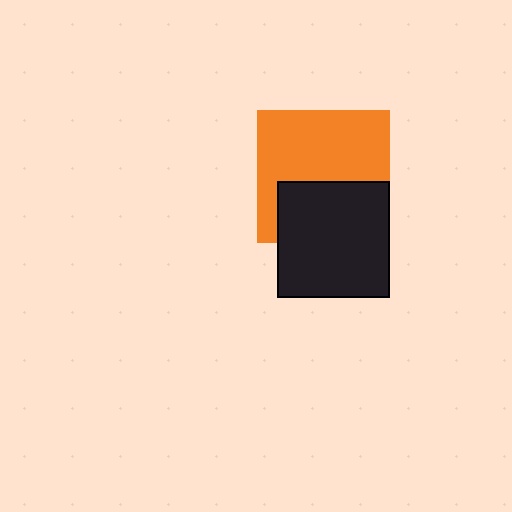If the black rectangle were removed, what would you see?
You would see the complete orange square.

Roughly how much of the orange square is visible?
About half of it is visible (roughly 61%).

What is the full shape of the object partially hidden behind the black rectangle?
The partially hidden object is an orange square.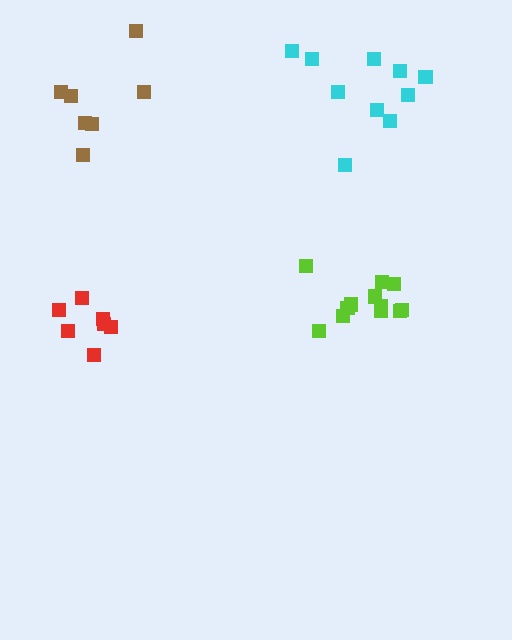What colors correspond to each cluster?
The clusters are colored: red, brown, lime, cyan.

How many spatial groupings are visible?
There are 4 spatial groupings.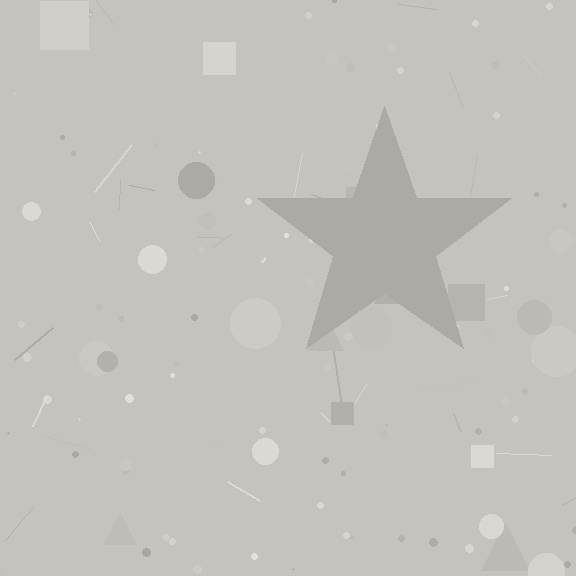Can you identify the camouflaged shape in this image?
The camouflaged shape is a star.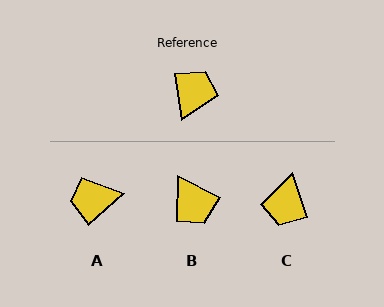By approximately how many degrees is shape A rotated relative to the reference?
Approximately 125 degrees counter-clockwise.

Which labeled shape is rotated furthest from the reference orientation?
C, about 168 degrees away.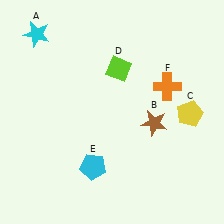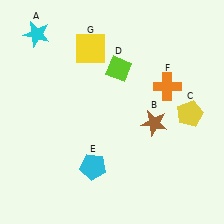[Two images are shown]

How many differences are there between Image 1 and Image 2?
There is 1 difference between the two images.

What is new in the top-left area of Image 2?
A yellow square (G) was added in the top-left area of Image 2.